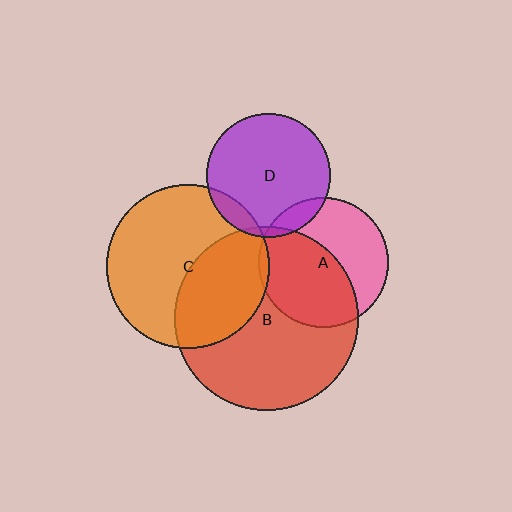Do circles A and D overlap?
Yes.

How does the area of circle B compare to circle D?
Approximately 2.2 times.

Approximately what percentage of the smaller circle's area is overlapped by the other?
Approximately 10%.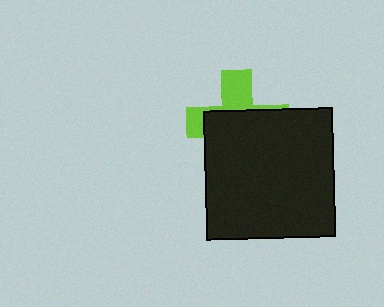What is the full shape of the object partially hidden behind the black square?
The partially hidden object is a lime cross.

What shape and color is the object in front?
The object in front is a black square.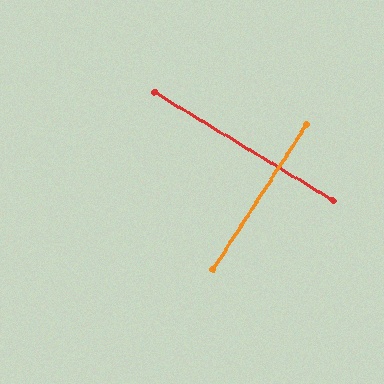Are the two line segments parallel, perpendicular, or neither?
Perpendicular — they meet at approximately 88°.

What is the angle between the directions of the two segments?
Approximately 88 degrees.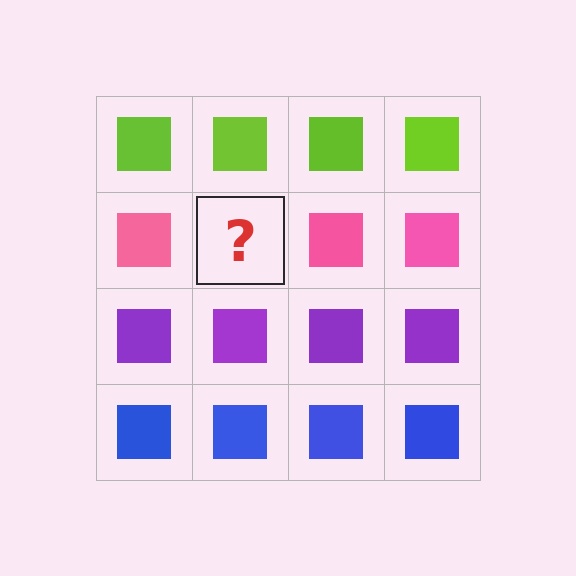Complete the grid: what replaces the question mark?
The question mark should be replaced with a pink square.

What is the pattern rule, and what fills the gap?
The rule is that each row has a consistent color. The gap should be filled with a pink square.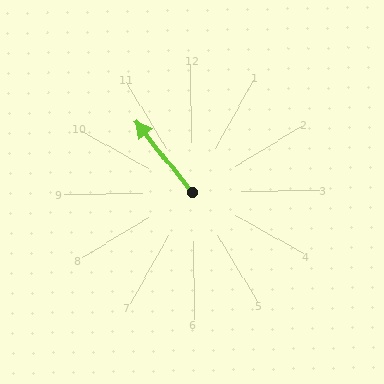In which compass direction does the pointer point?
Northwest.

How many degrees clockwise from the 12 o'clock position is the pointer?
Approximately 322 degrees.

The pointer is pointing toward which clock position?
Roughly 11 o'clock.